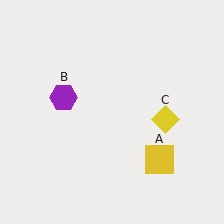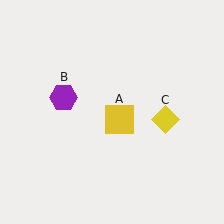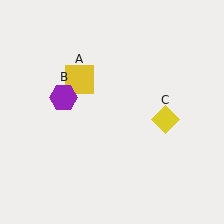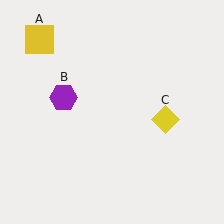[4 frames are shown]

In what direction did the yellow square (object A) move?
The yellow square (object A) moved up and to the left.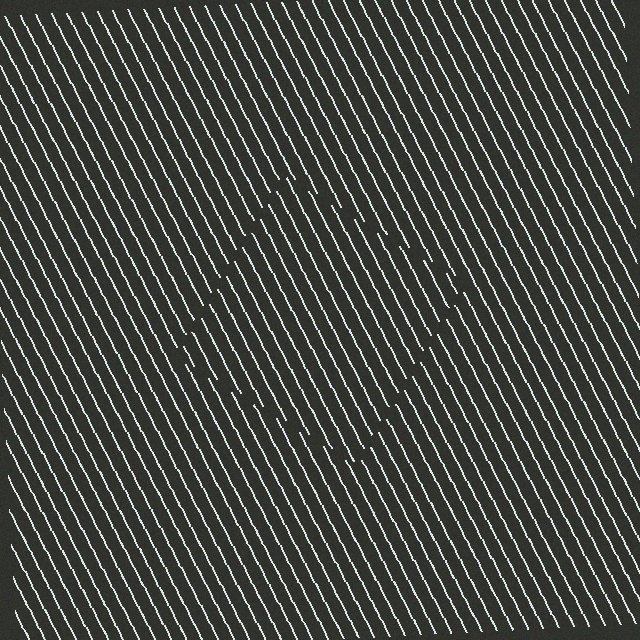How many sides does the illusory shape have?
4 sides — the line-ends trace a square.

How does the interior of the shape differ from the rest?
The interior of the shape contains the same grating, shifted by half a period — the contour is defined by the phase discontinuity where line-ends from the inner and outer gratings abut.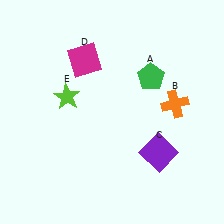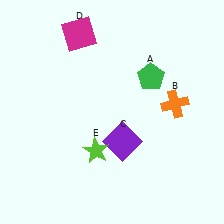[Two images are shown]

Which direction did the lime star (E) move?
The lime star (E) moved down.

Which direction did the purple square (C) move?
The purple square (C) moved left.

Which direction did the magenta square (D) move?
The magenta square (D) moved up.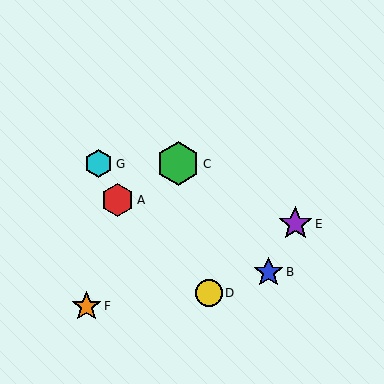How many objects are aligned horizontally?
2 objects (C, G) are aligned horizontally.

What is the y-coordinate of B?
Object B is at y≈272.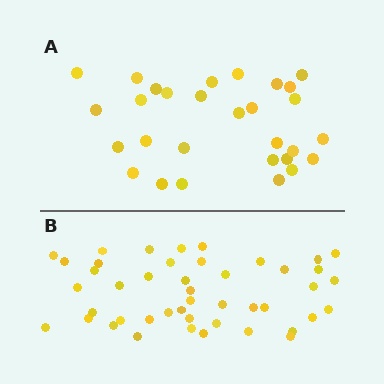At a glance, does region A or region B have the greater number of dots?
Region B (the bottom region) has more dots.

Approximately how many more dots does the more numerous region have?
Region B has approximately 15 more dots than region A.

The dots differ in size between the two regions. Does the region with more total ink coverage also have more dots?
No. Region A has more total ink coverage because its dots are larger, but region B actually contains more individual dots. Total area can be misleading — the number of items is what matters here.